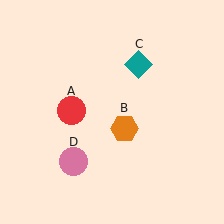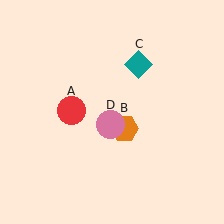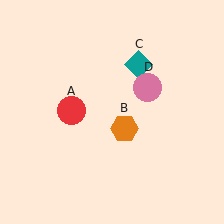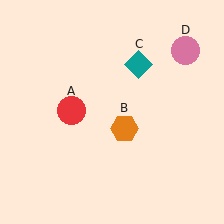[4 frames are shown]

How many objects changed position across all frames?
1 object changed position: pink circle (object D).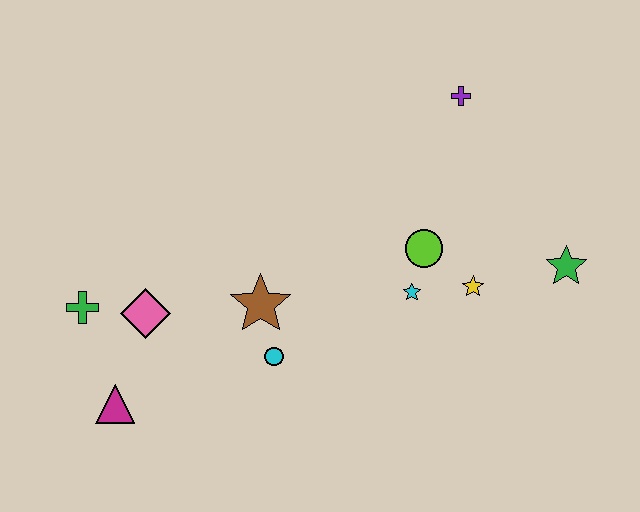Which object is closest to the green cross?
The pink diamond is closest to the green cross.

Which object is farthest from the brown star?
The green star is farthest from the brown star.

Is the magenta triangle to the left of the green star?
Yes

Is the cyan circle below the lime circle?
Yes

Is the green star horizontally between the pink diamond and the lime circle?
No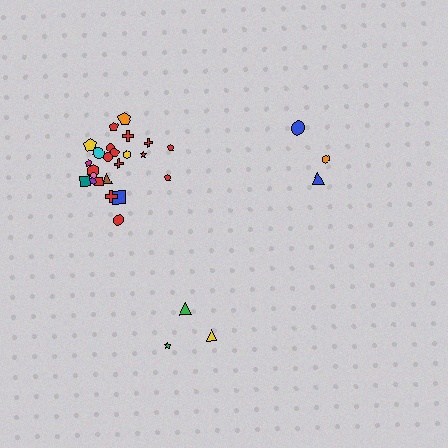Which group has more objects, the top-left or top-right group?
The top-left group.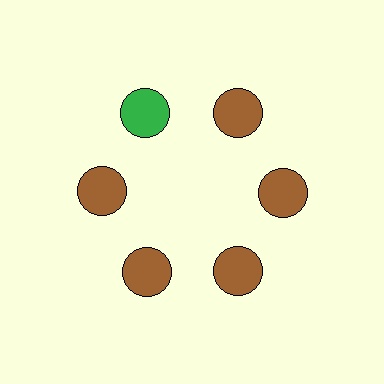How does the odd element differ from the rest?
It has a different color: green instead of brown.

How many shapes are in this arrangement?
There are 6 shapes arranged in a ring pattern.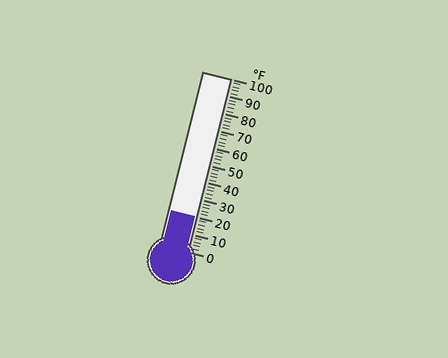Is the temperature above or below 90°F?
The temperature is below 90°F.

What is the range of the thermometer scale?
The thermometer scale ranges from 0°F to 100°F.